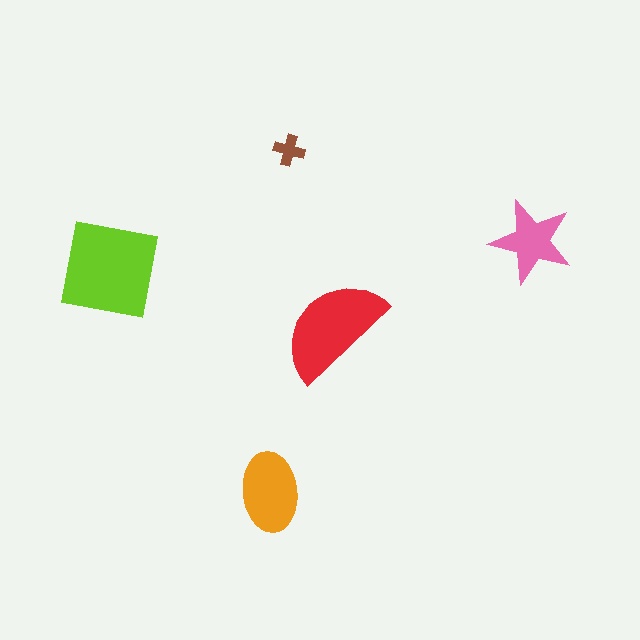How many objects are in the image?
There are 5 objects in the image.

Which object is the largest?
The lime square.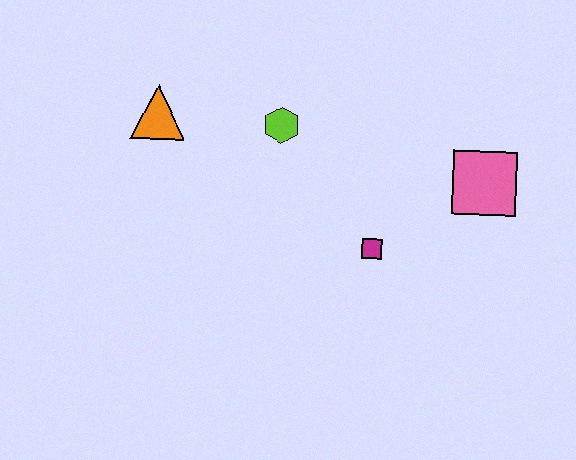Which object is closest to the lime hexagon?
The orange triangle is closest to the lime hexagon.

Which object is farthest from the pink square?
The orange triangle is farthest from the pink square.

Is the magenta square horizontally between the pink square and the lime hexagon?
Yes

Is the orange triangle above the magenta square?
Yes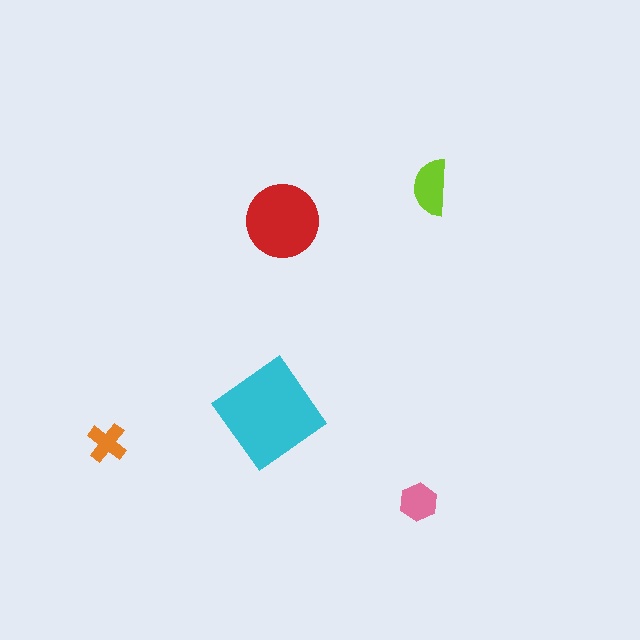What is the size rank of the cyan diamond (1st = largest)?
1st.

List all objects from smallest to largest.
The orange cross, the pink hexagon, the lime semicircle, the red circle, the cyan diamond.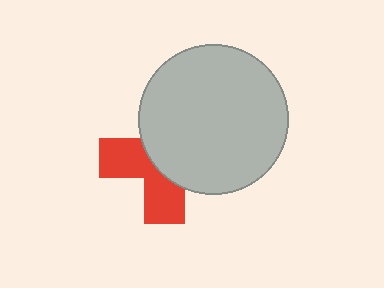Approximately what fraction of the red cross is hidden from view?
Roughly 58% of the red cross is hidden behind the light gray circle.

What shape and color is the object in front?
The object in front is a light gray circle.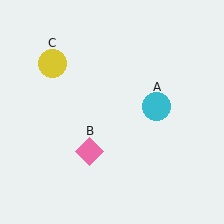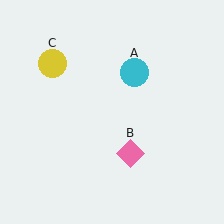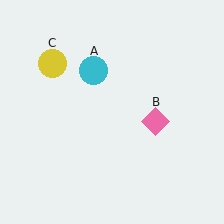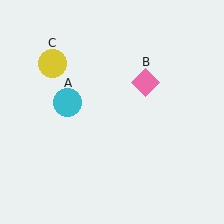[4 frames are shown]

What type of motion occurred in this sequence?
The cyan circle (object A), pink diamond (object B) rotated counterclockwise around the center of the scene.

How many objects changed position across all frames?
2 objects changed position: cyan circle (object A), pink diamond (object B).